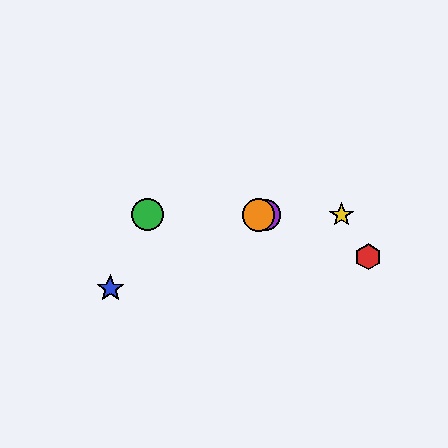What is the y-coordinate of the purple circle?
The purple circle is at y≈215.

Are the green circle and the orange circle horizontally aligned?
Yes, both are at y≈215.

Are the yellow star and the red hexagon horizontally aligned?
No, the yellow star is at y≈215 and the red hexagon is at y≈257.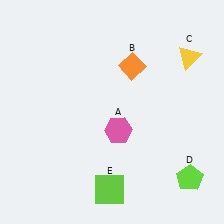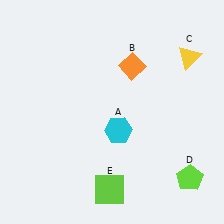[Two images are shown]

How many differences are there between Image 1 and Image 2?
There is 1 difference between the two images.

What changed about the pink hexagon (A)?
In Image 1, A is pink. In Image 2, it changed to cyan.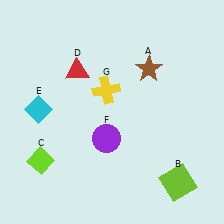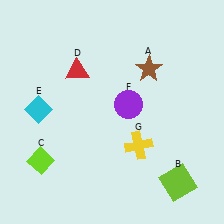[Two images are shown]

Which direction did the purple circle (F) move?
The purple circle (F) moved up.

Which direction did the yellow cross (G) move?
The yellow cross (G) moved down.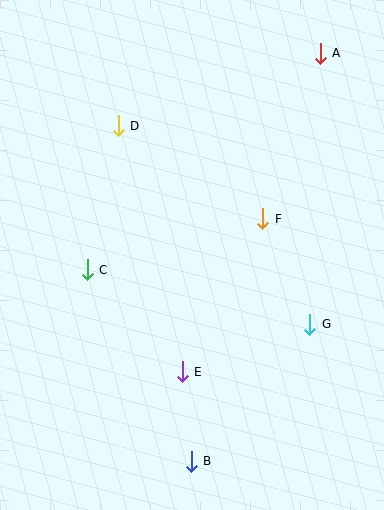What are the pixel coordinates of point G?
Point G is at (310, 324).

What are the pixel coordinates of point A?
Point A is at (320, 53).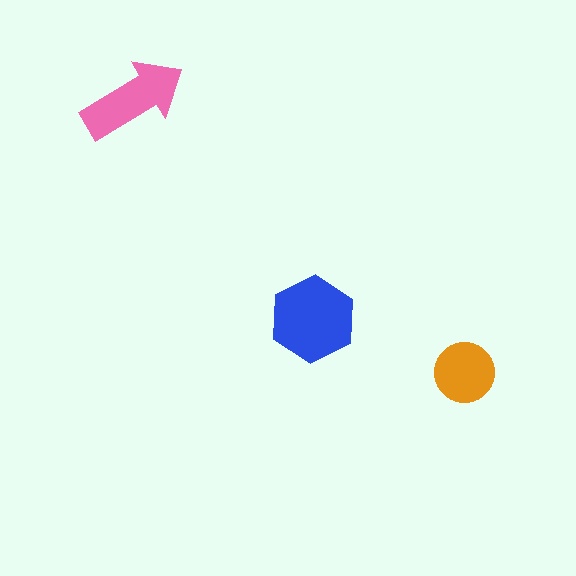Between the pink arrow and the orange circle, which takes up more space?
The pink arrow.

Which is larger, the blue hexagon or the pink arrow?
The blue hexagon.